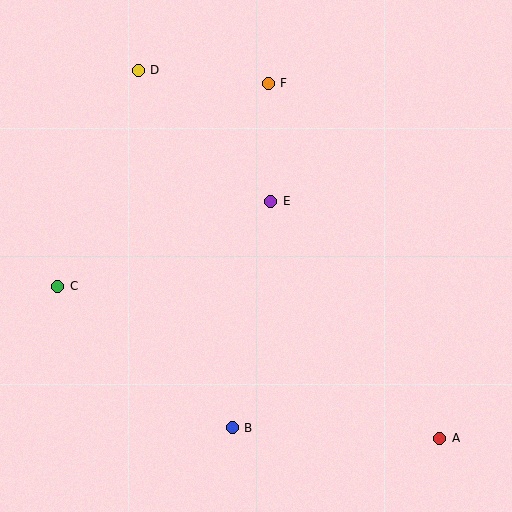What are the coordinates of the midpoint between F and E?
The midpoint between F and E is at (270, 142).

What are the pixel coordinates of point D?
Point D is at (138, 70).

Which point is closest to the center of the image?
Point E at (271, 201) is closest to the center.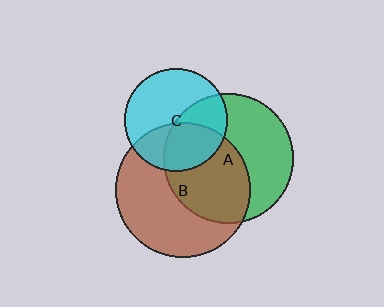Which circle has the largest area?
Circle B (brown).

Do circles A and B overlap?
Yes.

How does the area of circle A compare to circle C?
Approximately 1.6 times.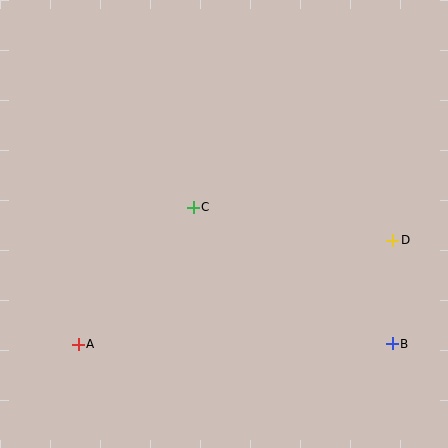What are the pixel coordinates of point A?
Point A is at (78, 344).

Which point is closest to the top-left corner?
Point C is closest to the top-left corner.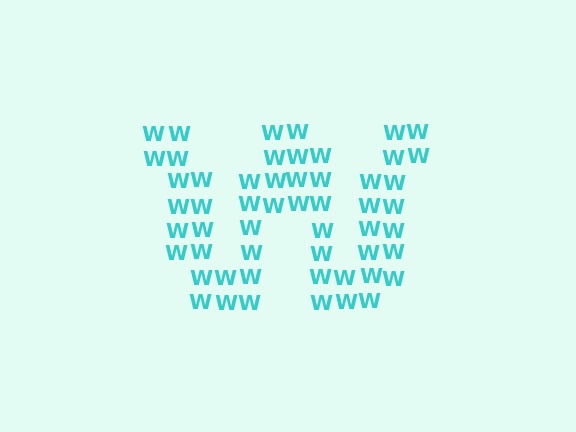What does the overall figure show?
The overall figure shows the letter W.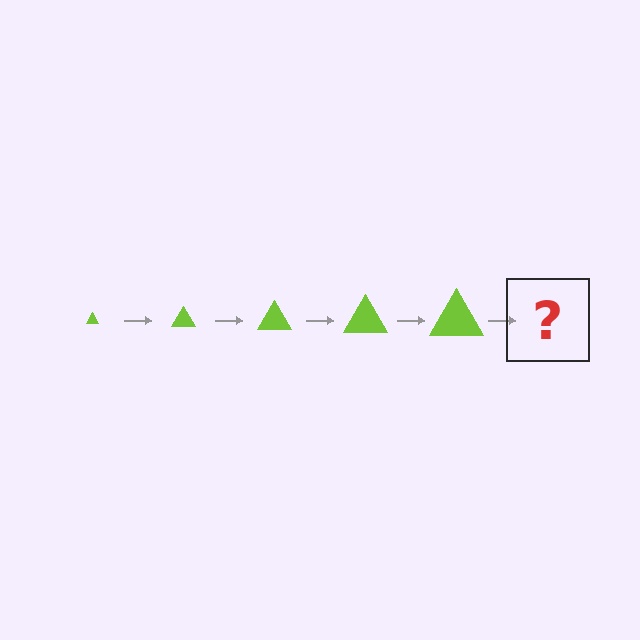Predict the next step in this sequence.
The next step is a lime triangle, larger than the previous one.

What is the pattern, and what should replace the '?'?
The pattern is that the triangle gets progressively larger each step. The '?' should be a lime triangle, larger than the previous one.